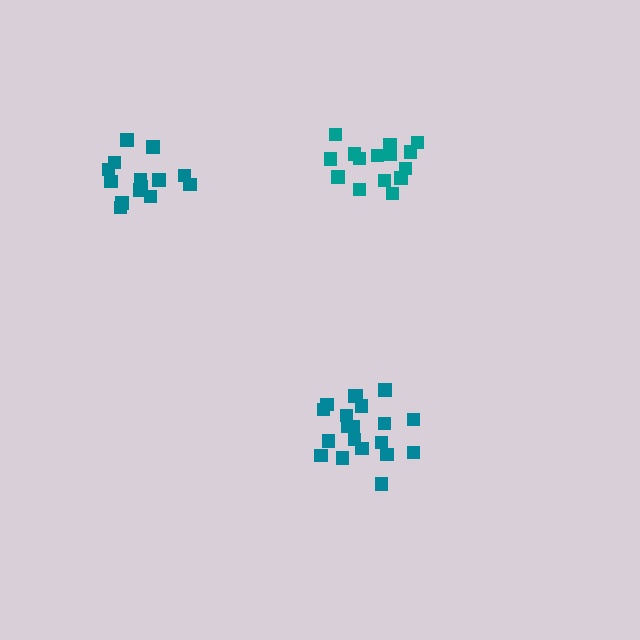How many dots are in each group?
Group 1: 20 dots, Group 2: 14 dots, Group 3: 15 dots (49 total).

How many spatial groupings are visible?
There are 3 spatial groupings.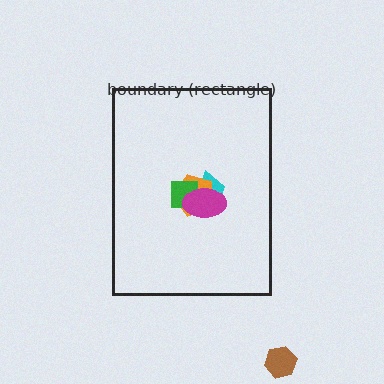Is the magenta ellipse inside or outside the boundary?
Inside.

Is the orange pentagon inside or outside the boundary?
Inside.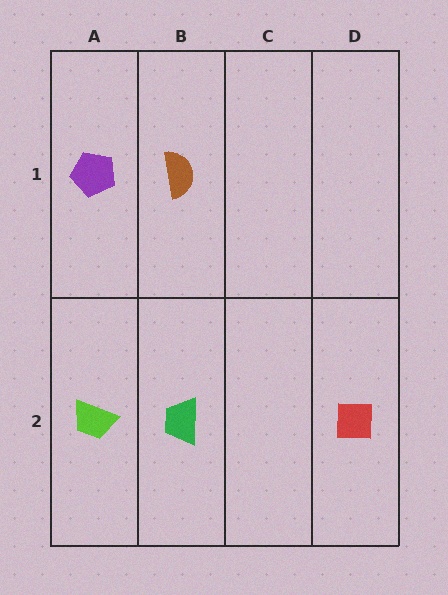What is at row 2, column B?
A green trapezoid.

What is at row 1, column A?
A purple pentagon.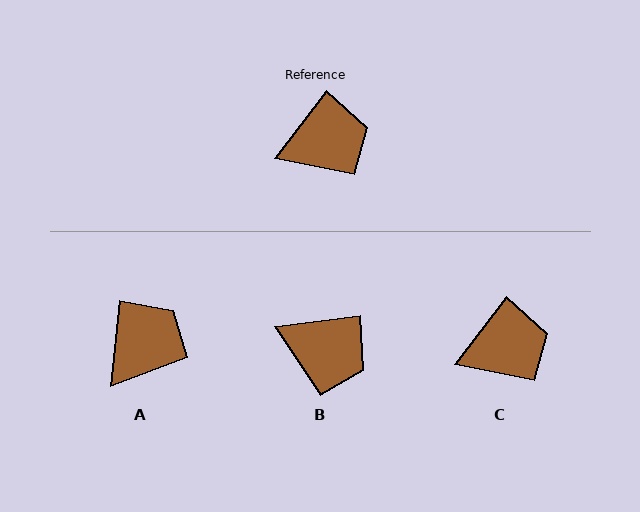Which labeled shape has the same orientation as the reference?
C.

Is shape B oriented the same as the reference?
No, it is off by about 45 degrees.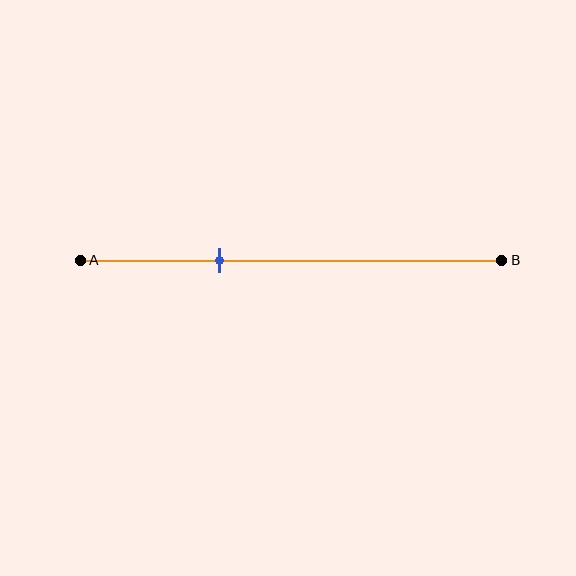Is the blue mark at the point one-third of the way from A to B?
Yes, the mark is approximately at the one-third point.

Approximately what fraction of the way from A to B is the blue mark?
The blue mark is approximately 35% of the way from A to B.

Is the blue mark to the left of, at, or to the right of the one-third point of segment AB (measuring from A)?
The blue mark is approximately at the one-third point of segment AB.